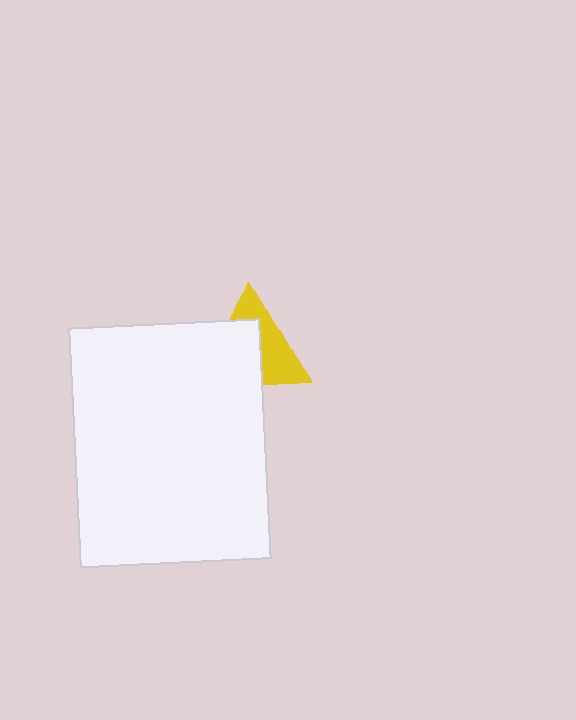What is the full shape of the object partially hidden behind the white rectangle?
The partially hidden object is a yellow triangle.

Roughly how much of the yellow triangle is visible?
About half of it is visible (roughly 47%).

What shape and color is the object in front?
The object in front is a white rectangle.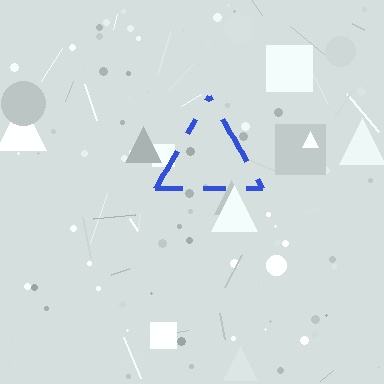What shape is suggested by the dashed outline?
The dashed outline suggests a triangle.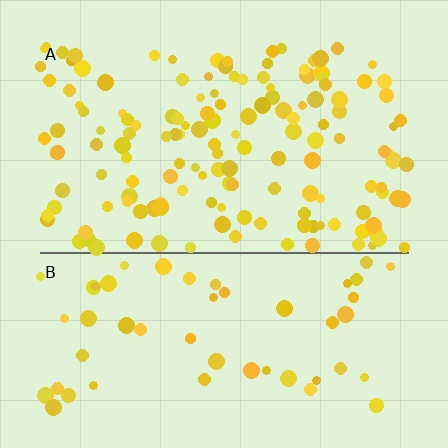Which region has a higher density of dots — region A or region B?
A (the top).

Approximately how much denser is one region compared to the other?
Approximately 2.7× — region A over region B.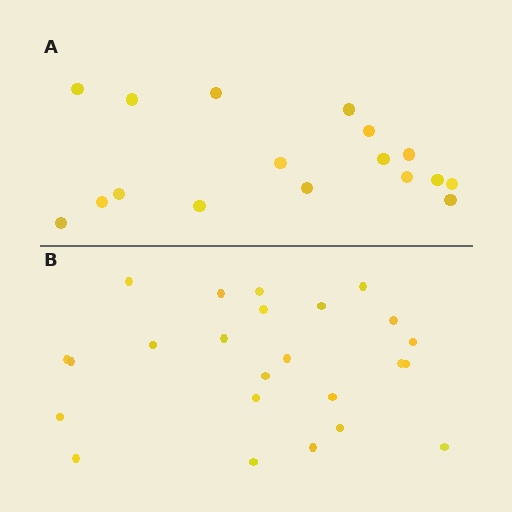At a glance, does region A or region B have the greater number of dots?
Region B (the bottom region) has more dots.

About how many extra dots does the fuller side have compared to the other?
Region B has roughly 8 or so more dots than region A.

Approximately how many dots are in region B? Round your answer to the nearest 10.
About 20 dots. (The exact count is 24, which rounds to 20.)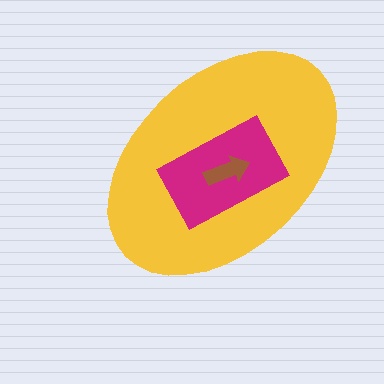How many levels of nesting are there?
3.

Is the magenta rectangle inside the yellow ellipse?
Yes.